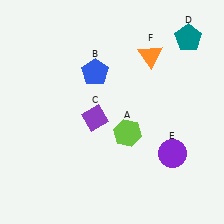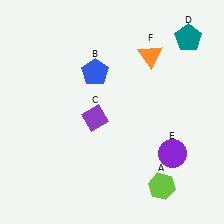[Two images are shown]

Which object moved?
The lime hexagon (A) moved down.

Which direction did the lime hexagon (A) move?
The lime hexagon (A) moved down.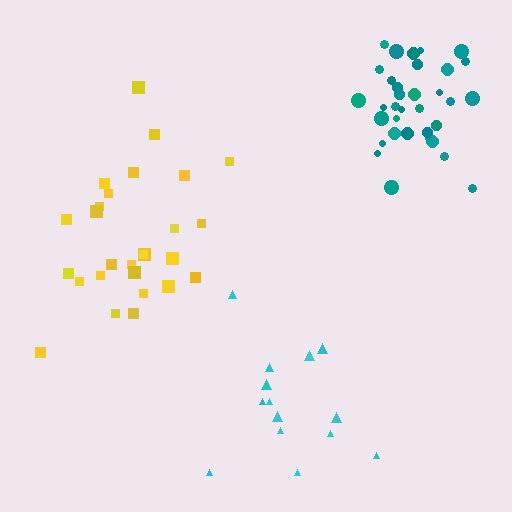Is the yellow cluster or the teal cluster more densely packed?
Teal.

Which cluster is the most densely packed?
Teal.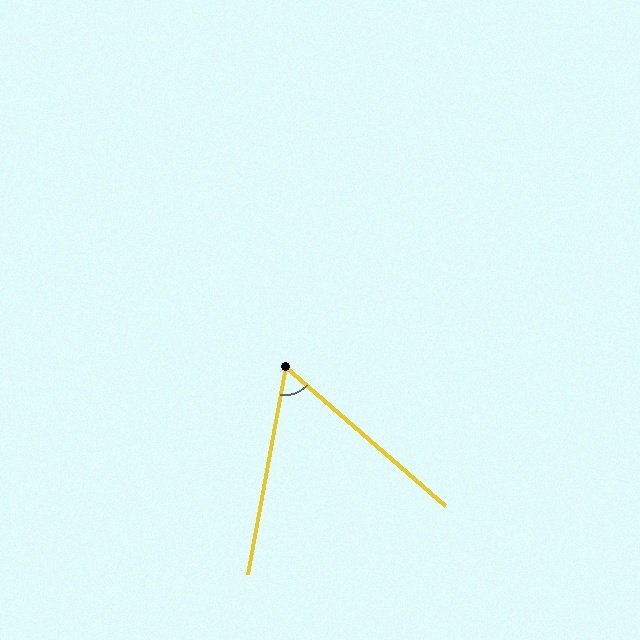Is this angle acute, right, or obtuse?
It is acute.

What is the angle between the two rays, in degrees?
Approximately 59 degrees.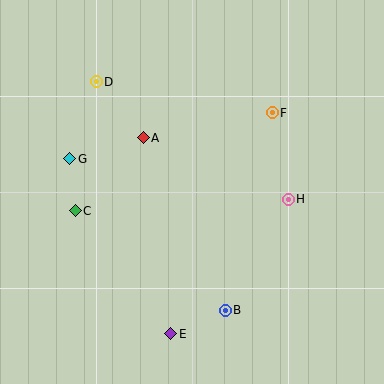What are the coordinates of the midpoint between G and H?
The midpoint between G and H is at (179, 179).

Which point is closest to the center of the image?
Point A at (143, 138) is closest to the center.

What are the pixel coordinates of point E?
Point E is at (171, 334).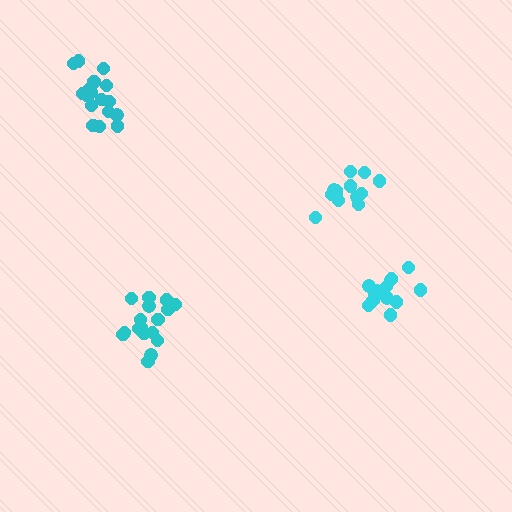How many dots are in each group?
Group 1: 17 dots, Group 2: 13 dots, Group 3: 13 dots, Group 4: 18 dots (61 total).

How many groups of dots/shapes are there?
There are 4 groups.